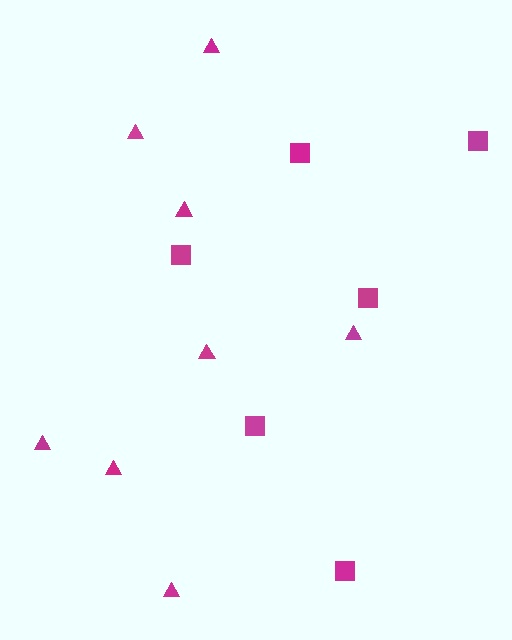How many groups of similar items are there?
There are 2 groups: one group of squares (6) and one group of triangles (8).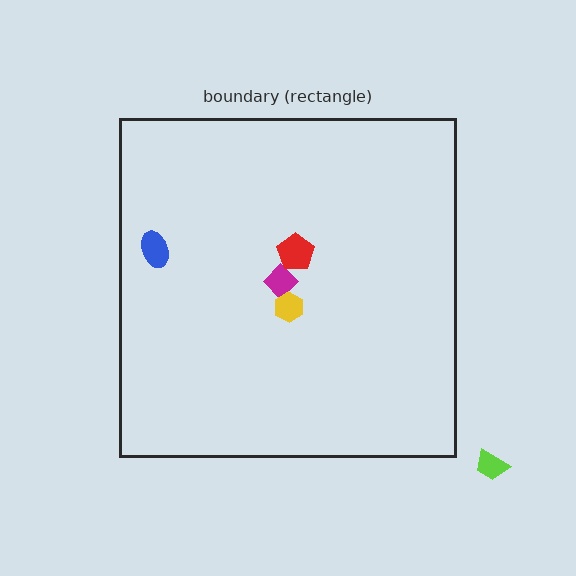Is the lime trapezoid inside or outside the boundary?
Outside.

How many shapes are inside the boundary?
4 inside, 1 outside.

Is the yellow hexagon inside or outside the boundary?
Inside.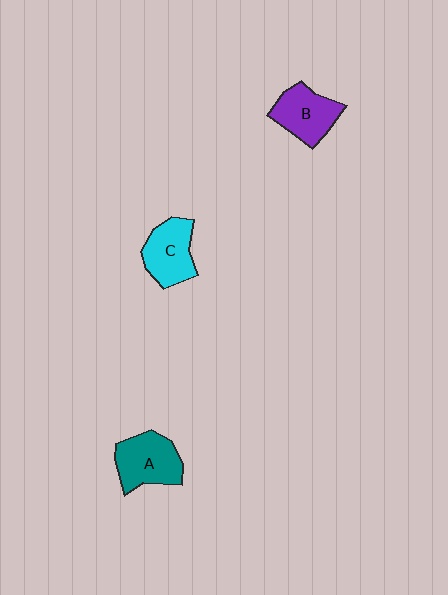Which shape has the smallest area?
Shape C (cyan).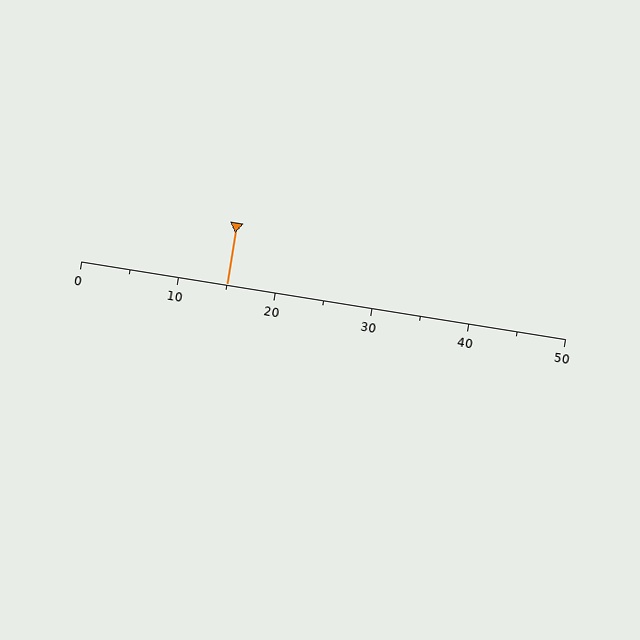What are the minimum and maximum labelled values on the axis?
The axis runs from 0 to 50.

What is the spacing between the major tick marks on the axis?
The major ticks are spaced 10 apart.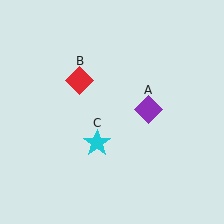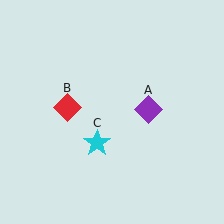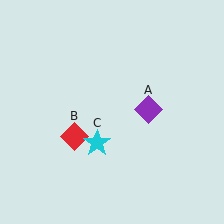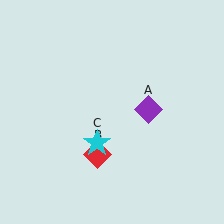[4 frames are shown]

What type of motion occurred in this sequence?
The red diamond (object B) rotated counterclockwise around the center of the scene.